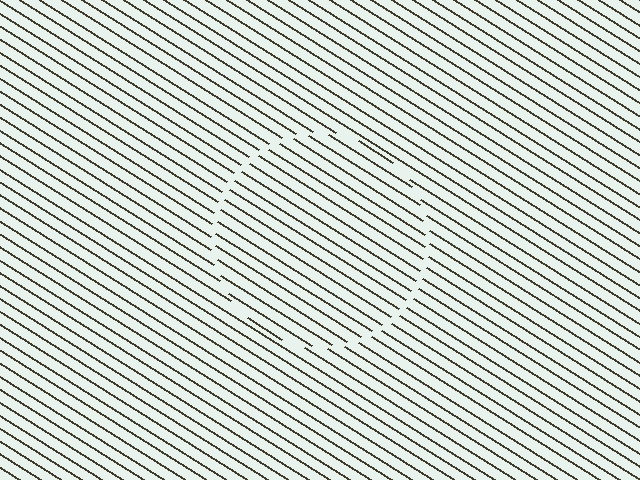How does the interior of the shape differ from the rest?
The interior of the shape contains the same grating, shifted by half a period — the contour is defined by the phase discontinuity where line-ends from the inner and outer gratings abut.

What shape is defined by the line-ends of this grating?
An illusory circle. The interior of the shape contains the same grating, shifted by half a period — the contour is defined by the phase discontinuity where line-ends from the inner and outer gratings abut.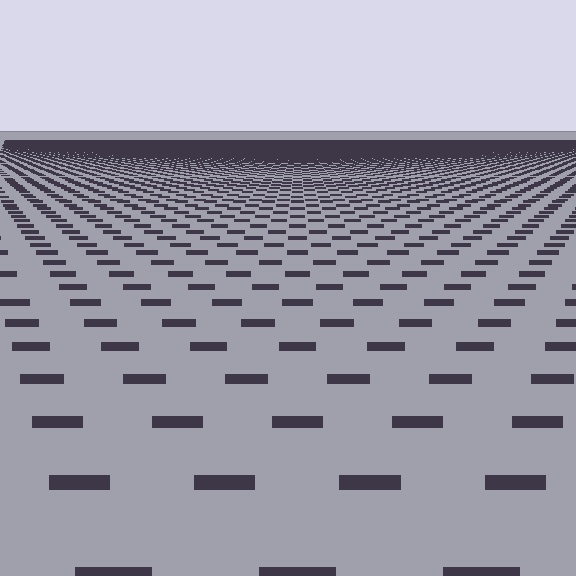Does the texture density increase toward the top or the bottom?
Density increases toward the top.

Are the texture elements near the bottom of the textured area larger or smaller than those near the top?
Larger. Near the bottom, elements are closer to the viewer and appear at a bigger on-screen size.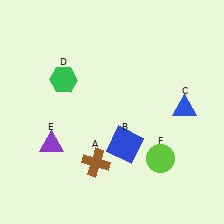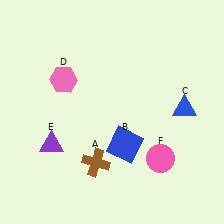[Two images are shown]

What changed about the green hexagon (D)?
In Image 1, D is green. In Image 2, it changed to pink.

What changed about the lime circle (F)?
In Image 1, F is lime. In Image 2, it changed to pink.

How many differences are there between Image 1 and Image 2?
There are 2 differences between the two images.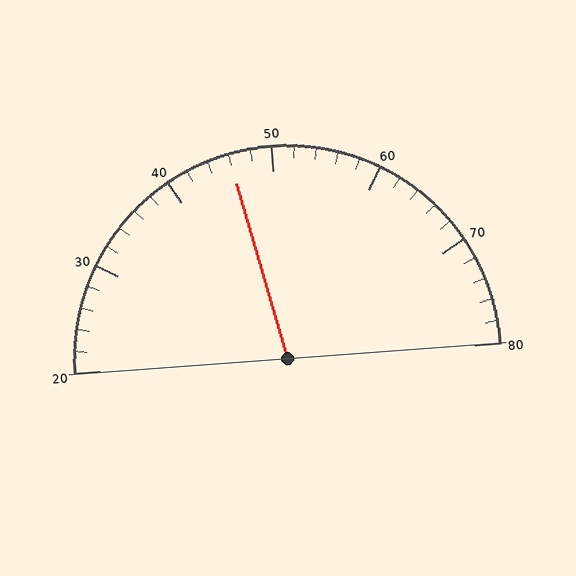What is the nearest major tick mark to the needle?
The nearest major tick mark is 50.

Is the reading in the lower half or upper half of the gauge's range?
The reading is in the lower half of the range (20 to 80).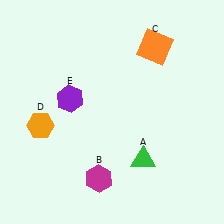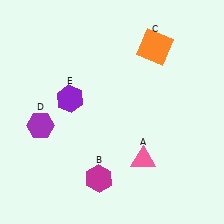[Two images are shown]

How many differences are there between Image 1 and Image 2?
There are 2 differences between the two images.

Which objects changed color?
A changed from green to pink. D changed from orange to purple.